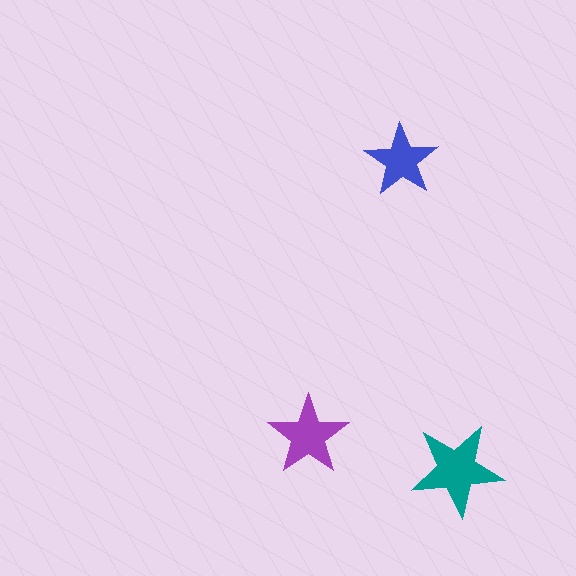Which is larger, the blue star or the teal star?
The teal one.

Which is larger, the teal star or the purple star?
The teal one.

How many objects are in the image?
There are 3 objects in the image.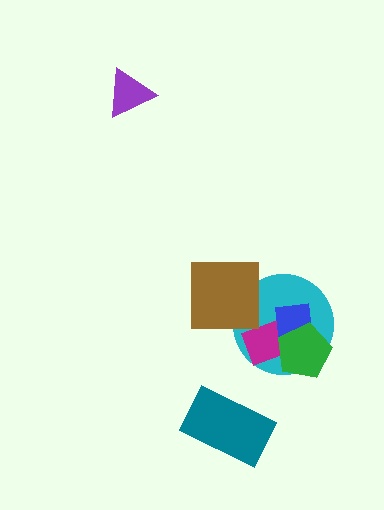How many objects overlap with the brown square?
1 object overlaps with the brown square.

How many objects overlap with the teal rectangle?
0 objects overlap with the teal rectangle.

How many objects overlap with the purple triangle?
0 objects overlap with the purple triangle.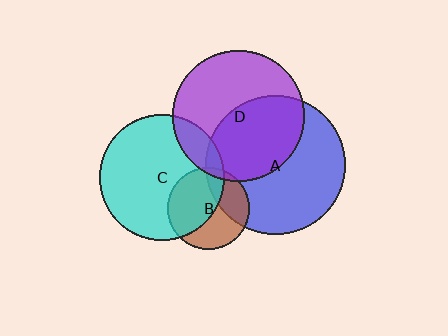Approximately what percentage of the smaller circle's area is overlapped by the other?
Approximately 15%.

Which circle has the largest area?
Circle A (blue).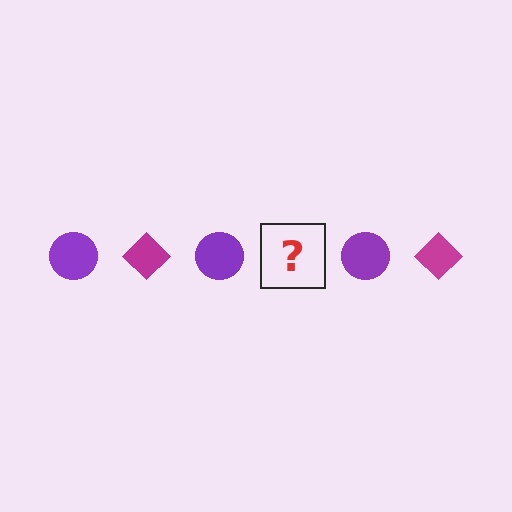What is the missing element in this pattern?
The missing element is a magenta diamond.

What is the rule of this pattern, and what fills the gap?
The rule is that the pattern alternates between purple circle and magenta diamond. The gap should be filled with a magenta diamond.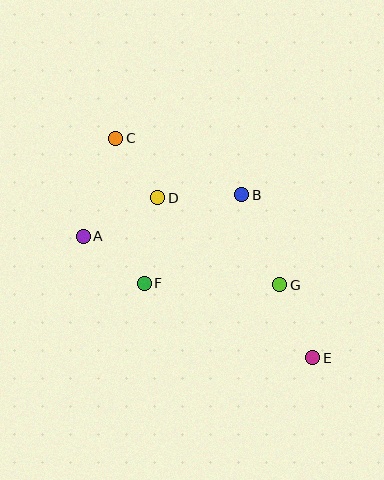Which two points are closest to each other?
Points C and D are closest to each other.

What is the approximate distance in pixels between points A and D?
The distance between A and D is approximately 84 pixels.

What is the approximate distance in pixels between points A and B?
The distance between A and B is approximately 164 pixels.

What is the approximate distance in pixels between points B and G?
The distance between B and G is approximately 97 pixels.